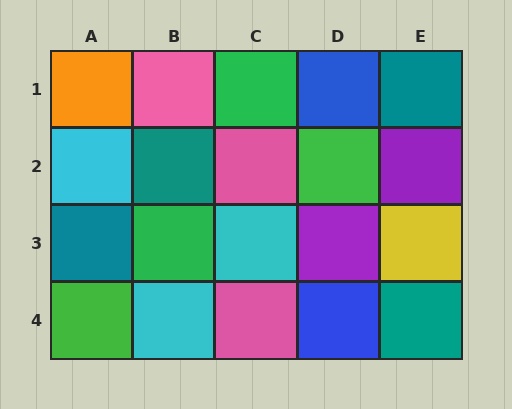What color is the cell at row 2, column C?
Pink.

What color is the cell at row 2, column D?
Green.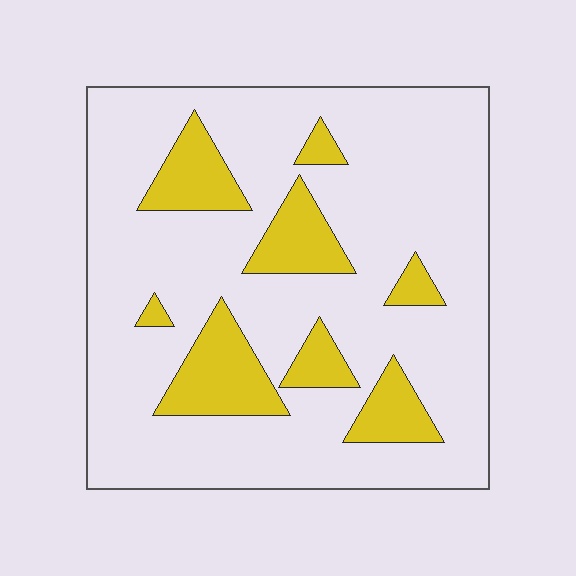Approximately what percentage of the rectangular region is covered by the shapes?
Approximately 20%.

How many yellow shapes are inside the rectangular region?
8.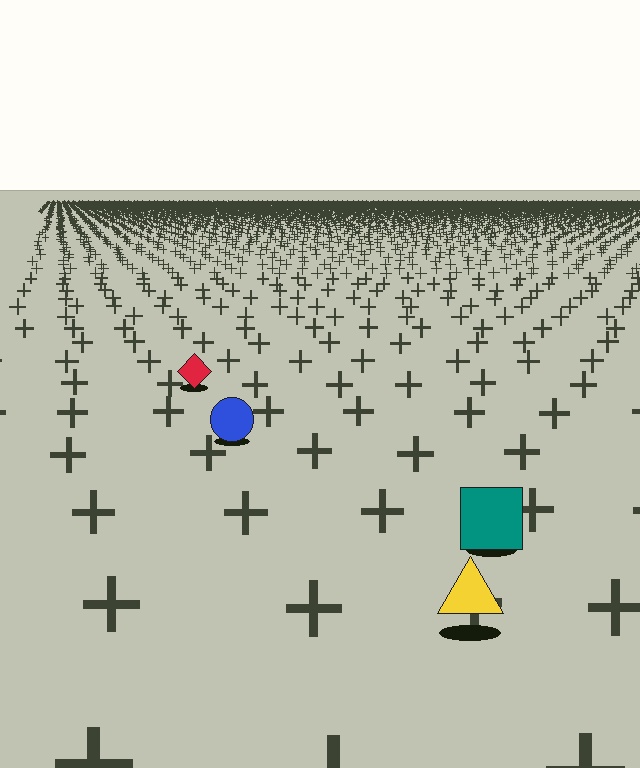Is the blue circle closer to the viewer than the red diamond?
Yes. The blue circle is closer — you can tell from the texture gradient: the ground texture is coarser near it.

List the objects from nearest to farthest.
From nearest to farthest: the yellow triangle, the teal square, the blue circle, the red diamond.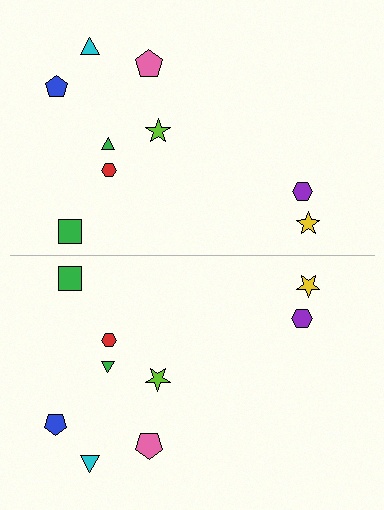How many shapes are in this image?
There are 18 shapes in this image.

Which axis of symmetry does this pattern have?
The pattern has a horizontal axis of symmetry running through the center of the image.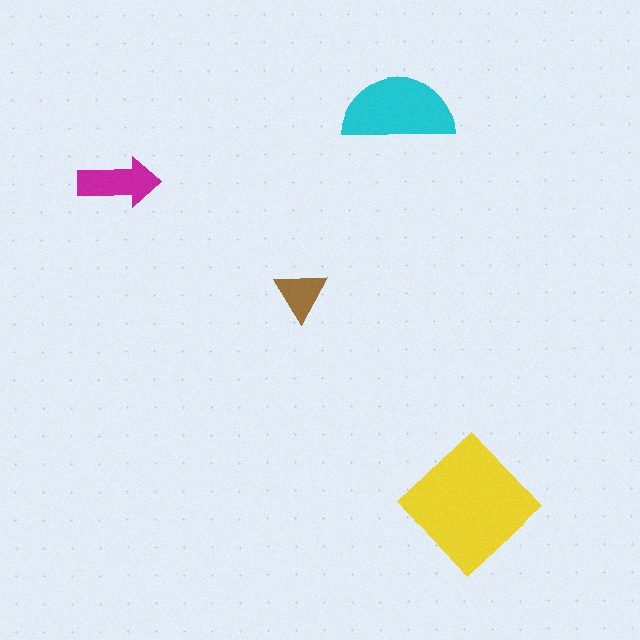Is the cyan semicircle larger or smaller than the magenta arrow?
Larger.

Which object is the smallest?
The brown triangle.